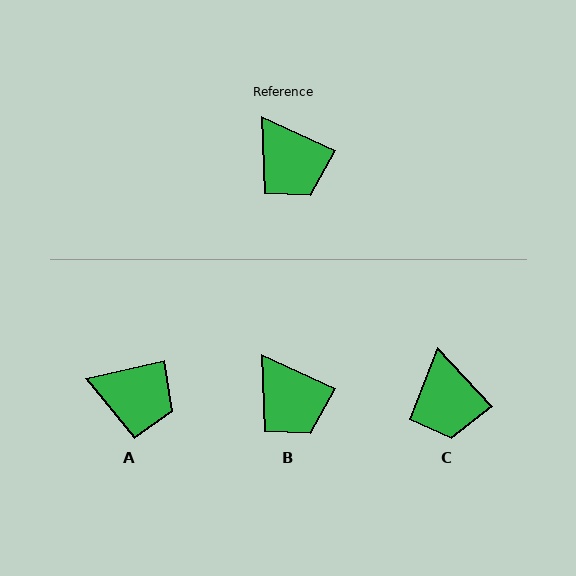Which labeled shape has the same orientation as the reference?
B.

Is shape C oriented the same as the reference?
No, it is off by about 23 degrees.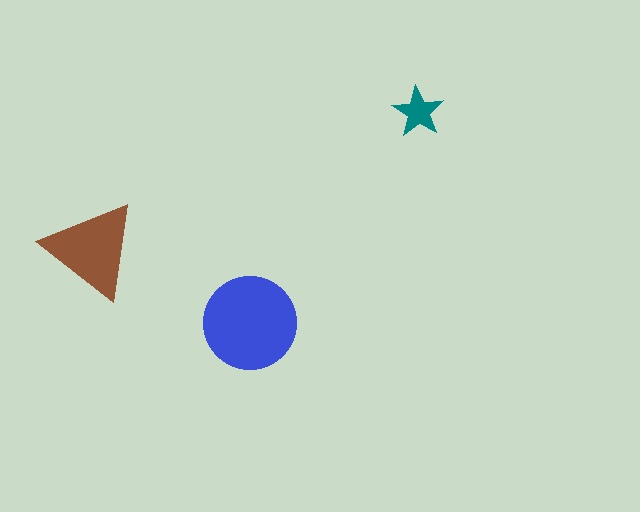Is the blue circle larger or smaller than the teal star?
Larger.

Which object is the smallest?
The teal star.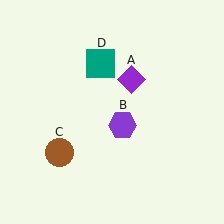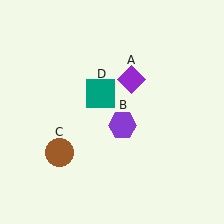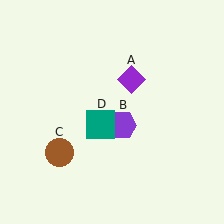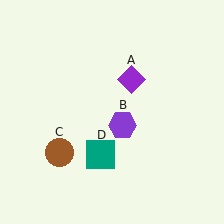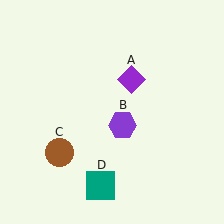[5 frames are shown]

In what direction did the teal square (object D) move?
The teal square (object D) moved down.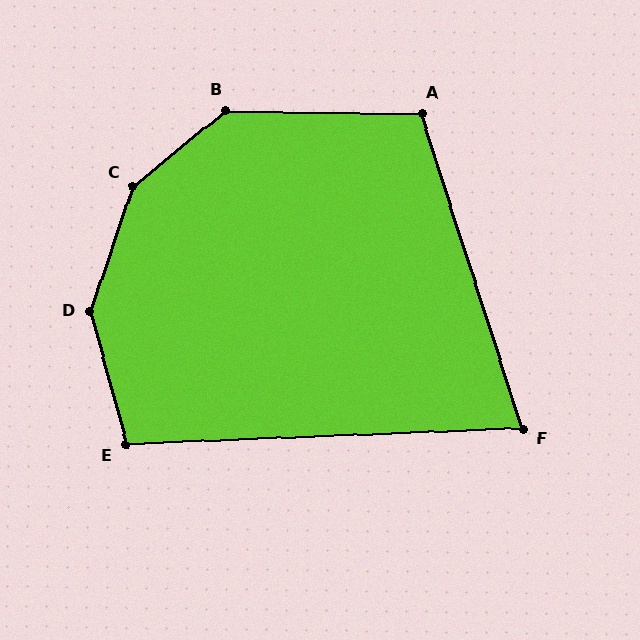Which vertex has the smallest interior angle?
F, at approximately 75 degrees.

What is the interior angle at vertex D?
Approximately 146 degrees (obtuse).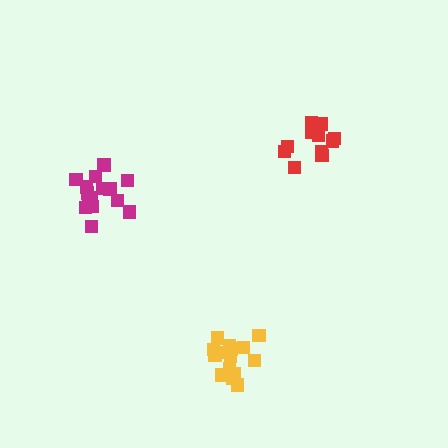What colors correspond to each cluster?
The clusters are colored: yellow, red, magenta.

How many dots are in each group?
Group 1: 15 dots, Group 2: 12 dots, Group 3: 15 dots (42 total).